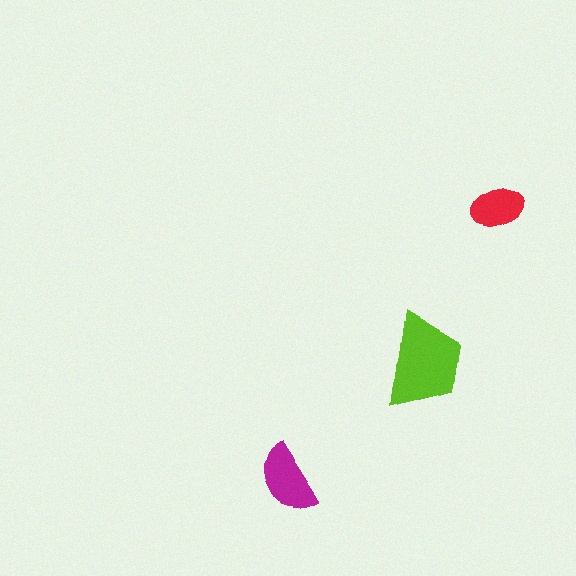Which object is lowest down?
The magenta semicircle is bottommost.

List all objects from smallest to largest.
The red ellipse, the magenta semicircle, the lime trapezoid.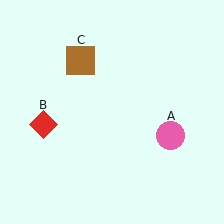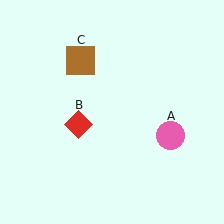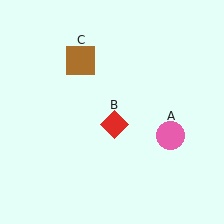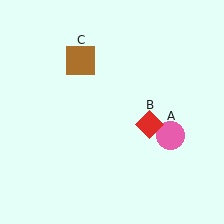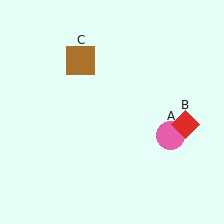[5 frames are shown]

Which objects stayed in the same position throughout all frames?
Pink circle (object A) and brown square (object C) remained stationary.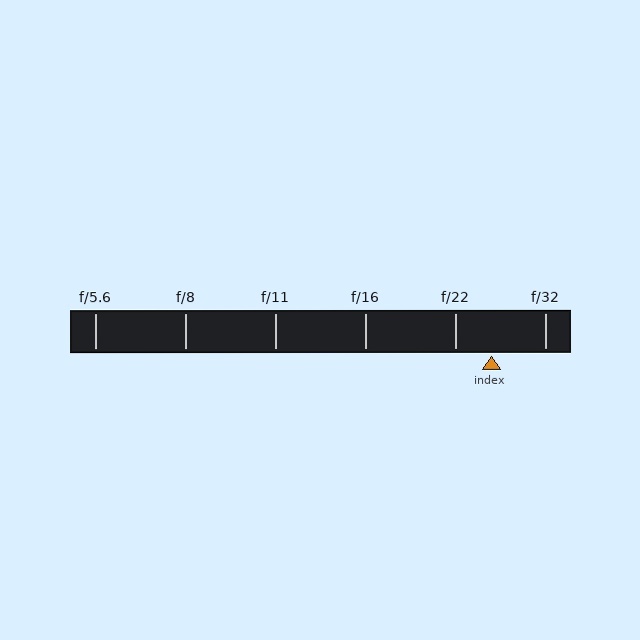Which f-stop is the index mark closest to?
The index mark is closest to f/22.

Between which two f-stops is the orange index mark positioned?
The index mark is between f/22 and f/32.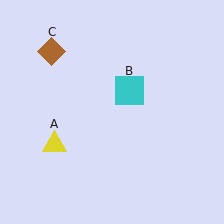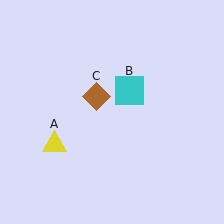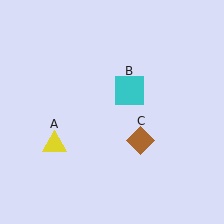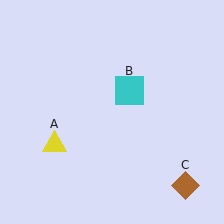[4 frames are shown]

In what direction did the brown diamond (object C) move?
The brown diamond (object C) moved down and to the right.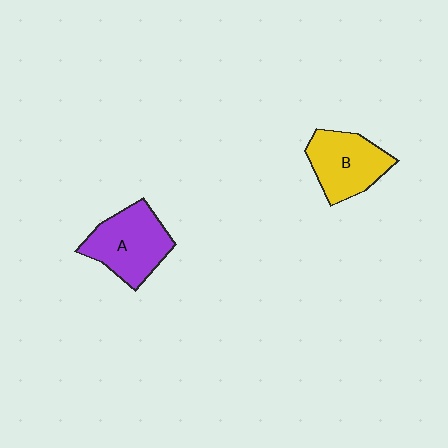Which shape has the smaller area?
Shape B (yellow).